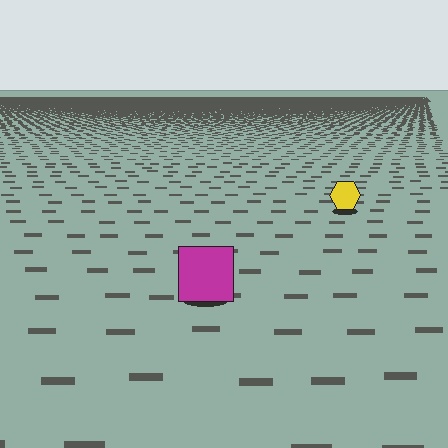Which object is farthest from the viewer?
The yellow hexagon is farthest from the viewer. It appears smaller and the ground texture around it is denser.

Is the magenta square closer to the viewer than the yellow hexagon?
Yes. The magenta square is closer — you can tell from the texture gradient: the ground texture is coarser near it.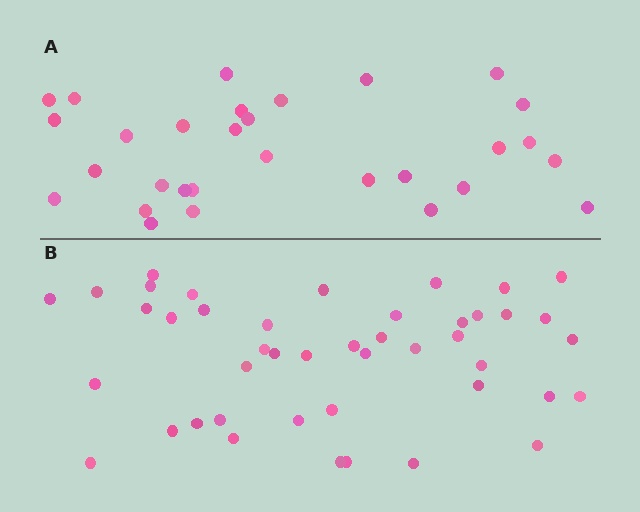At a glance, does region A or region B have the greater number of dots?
Region B (the bottom region) has more dots.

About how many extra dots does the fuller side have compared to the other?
Region B has approximately 15 more dots than region A.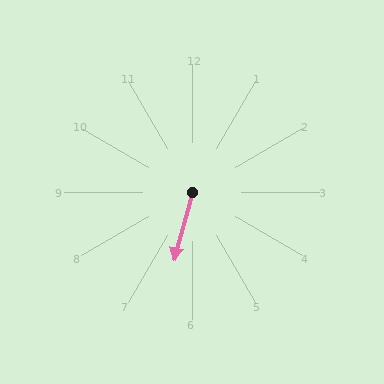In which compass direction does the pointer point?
South.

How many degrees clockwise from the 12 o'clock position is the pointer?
Approximately 195 degrees.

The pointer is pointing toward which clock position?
Roughly 7 o'clock.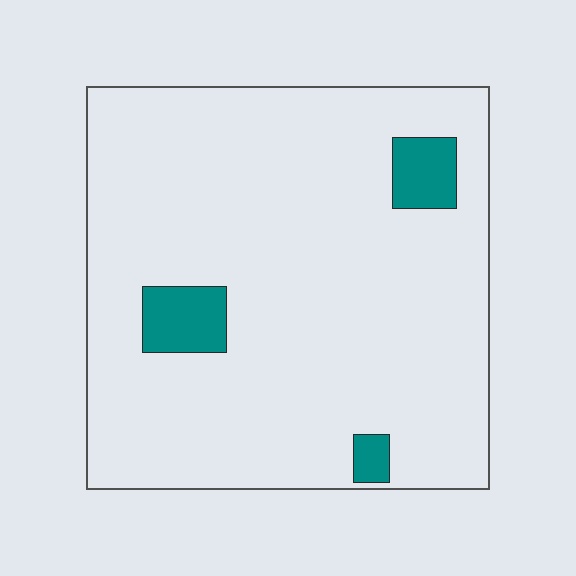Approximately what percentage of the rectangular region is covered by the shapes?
Approximately 5%.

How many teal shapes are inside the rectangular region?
3.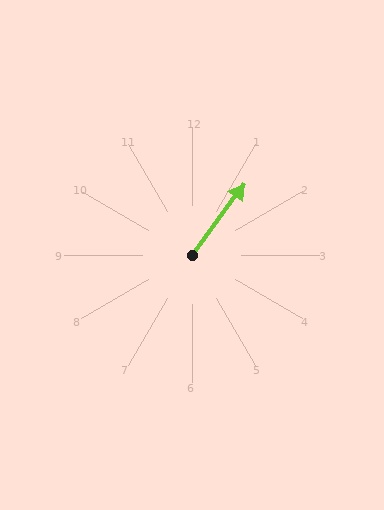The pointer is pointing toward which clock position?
Roughly 1 o'clock.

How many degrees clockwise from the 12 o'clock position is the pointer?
Approximately 36 degrees.